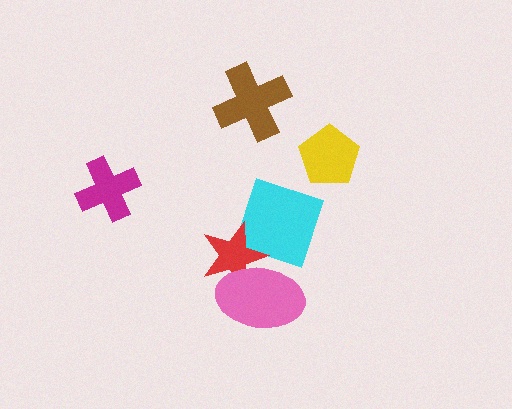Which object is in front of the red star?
The pink ellipse is in front of the red star.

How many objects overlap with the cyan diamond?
2 objects overlap with the cyan diamond.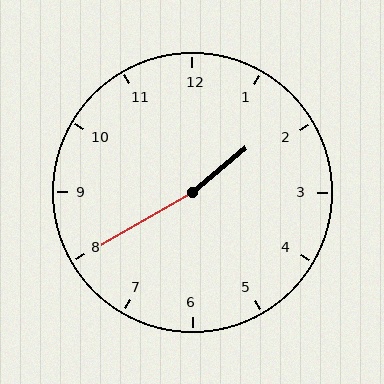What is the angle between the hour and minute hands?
Approximately 170 degrees.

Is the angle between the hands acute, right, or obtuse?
It is obtuse.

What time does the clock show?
1:40.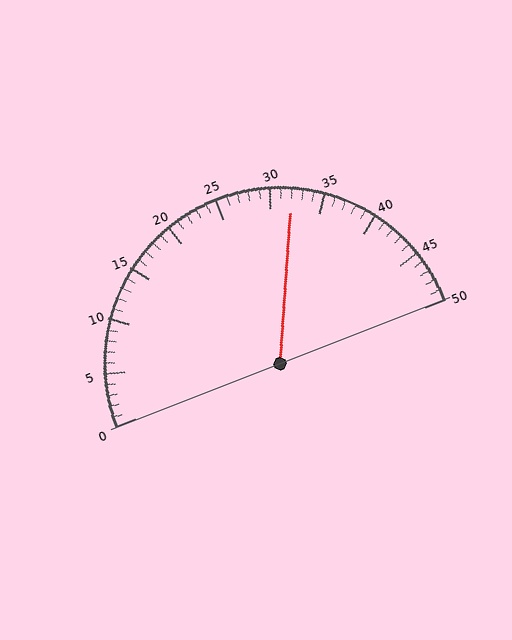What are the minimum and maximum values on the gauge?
The gauge ranges from 0 to 50.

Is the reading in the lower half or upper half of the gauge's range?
The reading is in the upper half of the range (0 to 50).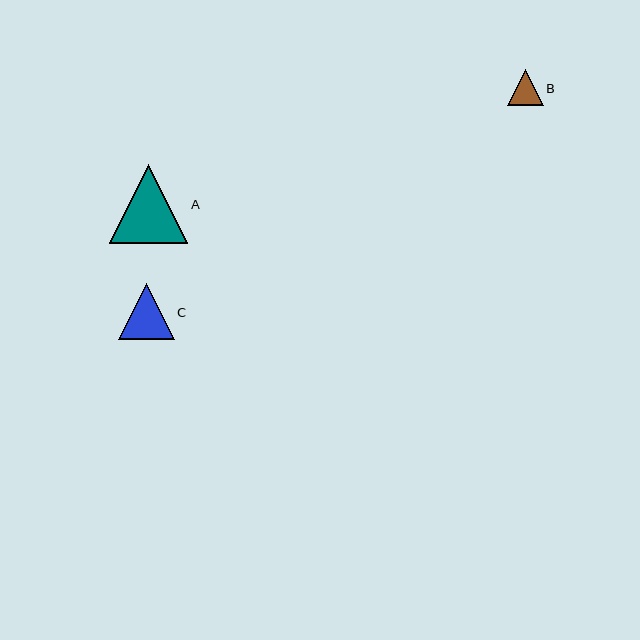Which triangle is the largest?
Triangle A is the largest with a size of approximately 79 pixels.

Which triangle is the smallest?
Triangle B is the smallest with a size of approximately 35 pixels.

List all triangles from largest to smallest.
From largest to smallest: A, C, B.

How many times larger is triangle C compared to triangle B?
Triangle C is approximately 1.6 times the size of triangle B.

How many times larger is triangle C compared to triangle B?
Triangle C is approximately 1.6 times the size of triangle B.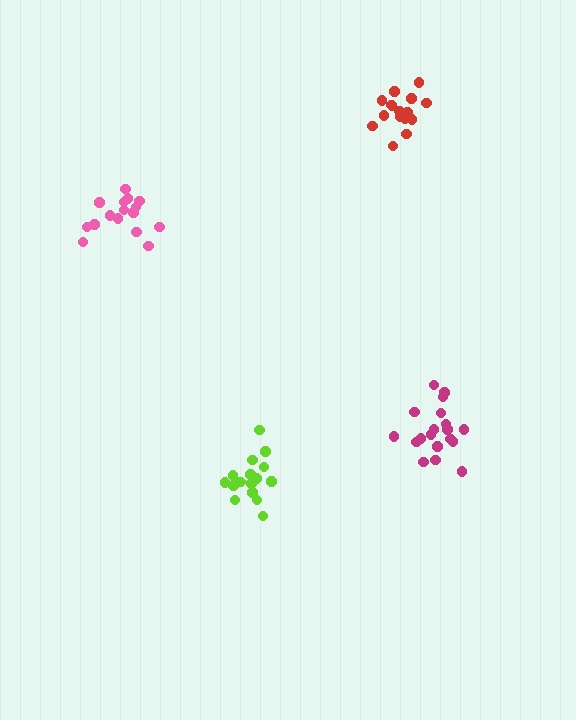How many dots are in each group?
Group 1: 19 dots, Group 2: 16 dots, Group 3: 16 dots, Group 4: 16 dots (67 total).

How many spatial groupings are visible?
There are 4 spatial groupings.